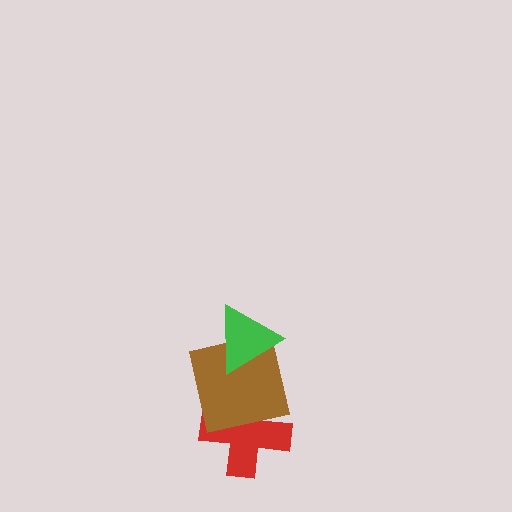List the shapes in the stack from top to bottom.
From top to bottom: the green triangle, the brown square, the red cross.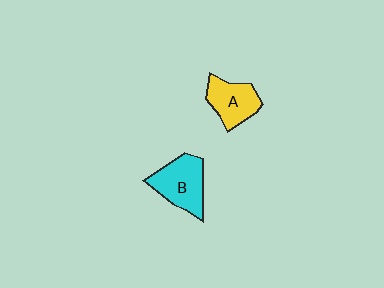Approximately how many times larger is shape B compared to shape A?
Approximately 1.2 times.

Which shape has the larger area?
Shape B (cyan).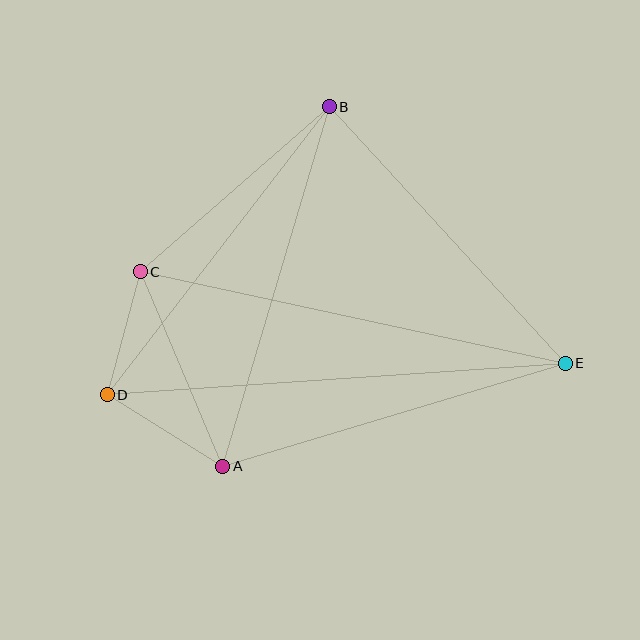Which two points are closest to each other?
Points C and D are closest to each other.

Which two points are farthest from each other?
Points D and E are farthest from each other.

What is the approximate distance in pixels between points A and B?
The distance between A and B is approximately 375 pixels.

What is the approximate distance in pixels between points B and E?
The distance between B and E is approximately 349 pixels.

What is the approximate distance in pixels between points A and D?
The distance between A and D is approximately 136 pixels.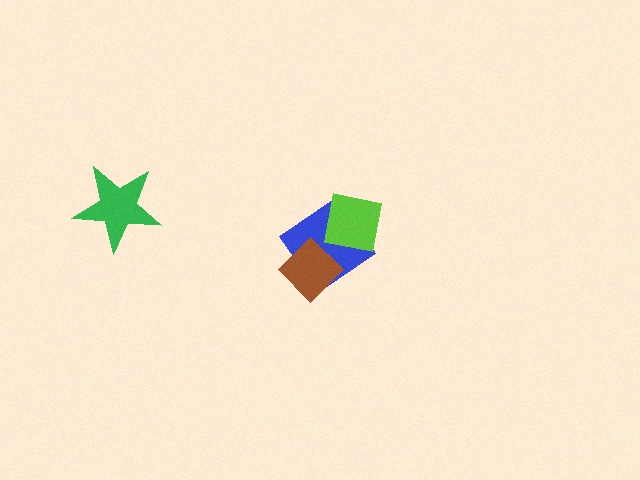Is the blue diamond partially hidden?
Yes, it is partially covered by another shape.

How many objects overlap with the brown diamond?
1 object overlaps with the brown diamond.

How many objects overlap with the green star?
0 objects overlap with the green star.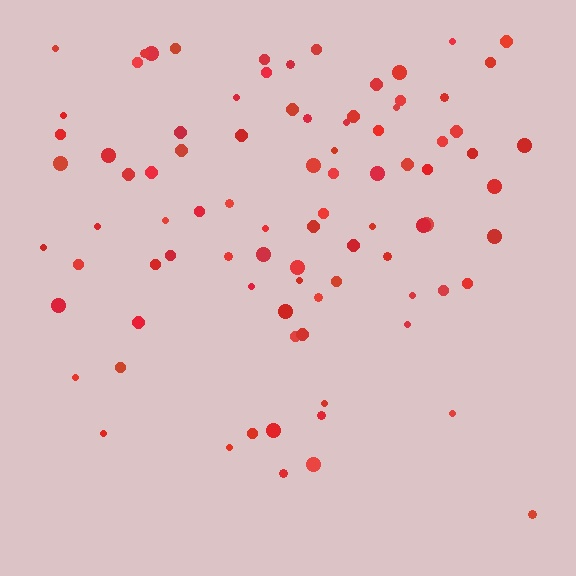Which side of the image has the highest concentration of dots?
The top.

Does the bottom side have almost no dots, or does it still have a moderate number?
Still a moderate number, just noticeably fewer than the top.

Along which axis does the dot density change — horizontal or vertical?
Vertical.